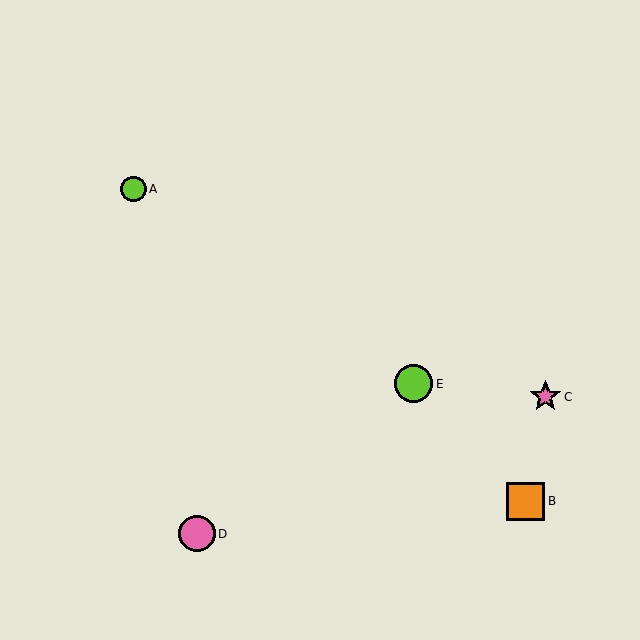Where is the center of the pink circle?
The center of the pink circle is at (197, 534).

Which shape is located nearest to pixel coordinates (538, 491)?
The orange square (labeled B) at (526, 501) is nearest to that location.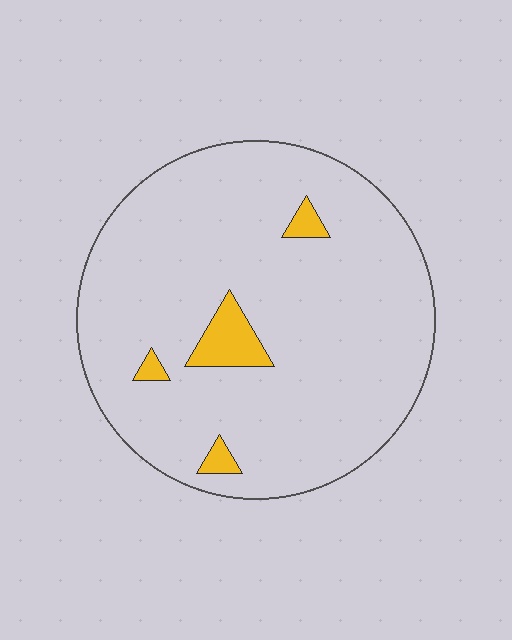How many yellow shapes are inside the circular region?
4.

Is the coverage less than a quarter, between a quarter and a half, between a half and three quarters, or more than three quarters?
Less than a quarter.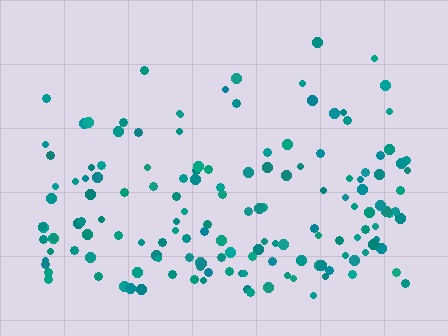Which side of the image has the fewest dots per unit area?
The top.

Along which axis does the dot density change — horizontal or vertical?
Vertical.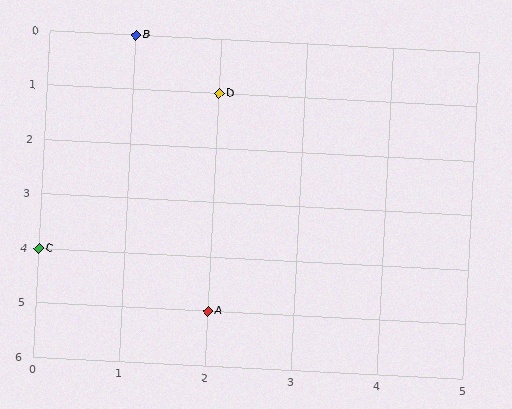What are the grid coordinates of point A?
Point A is at grid coordinates (2, 5).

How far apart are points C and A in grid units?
Points C and A are 2 columns and 1 row apart (about 2.2 grid units diagonally).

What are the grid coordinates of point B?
Point B is at grid coordinates (1, 0).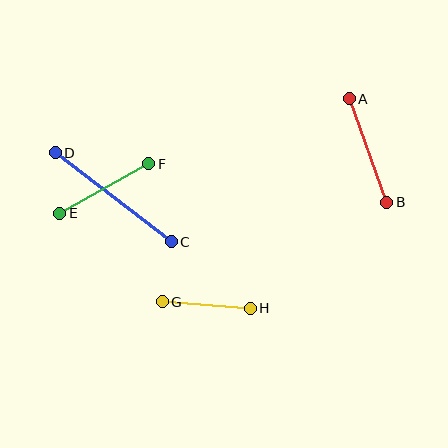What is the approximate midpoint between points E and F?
The midpoint is at approximately (104, 188) pixels.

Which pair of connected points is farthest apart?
Points C and D are farthest apart.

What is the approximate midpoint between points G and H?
The midpoint is at approximately (206, 305) pixels.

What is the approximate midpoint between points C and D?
The midpoint is at approximately (113, 197) pixels.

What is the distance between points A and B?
The distance is approximately 110 pixels.